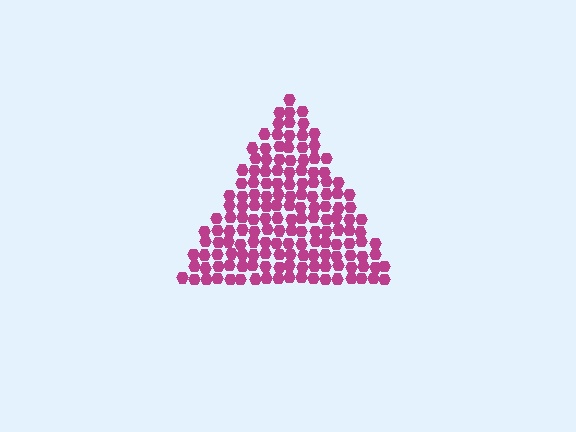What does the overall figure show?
The overall figure shows a triangle.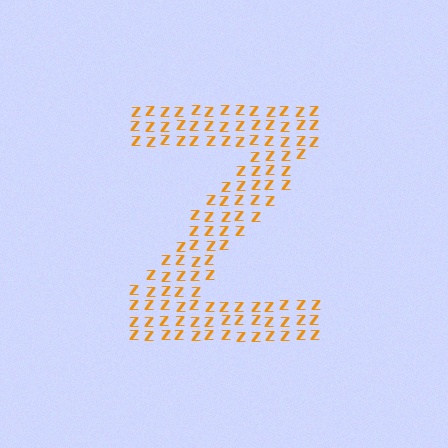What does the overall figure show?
The overall figure shows the letter Z.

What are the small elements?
The small elements are letter Z's.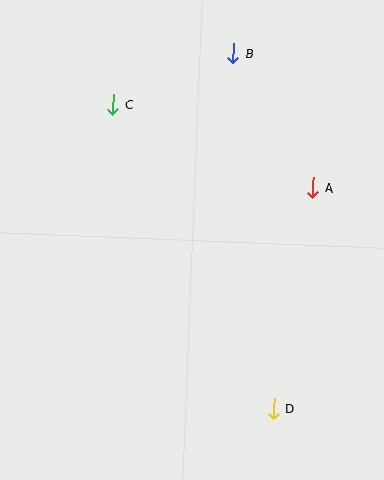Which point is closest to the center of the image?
Point A at (313, 188) is closest to the center.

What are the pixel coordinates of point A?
Point A is at (313, 188).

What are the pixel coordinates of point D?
Point D is at (273, 409).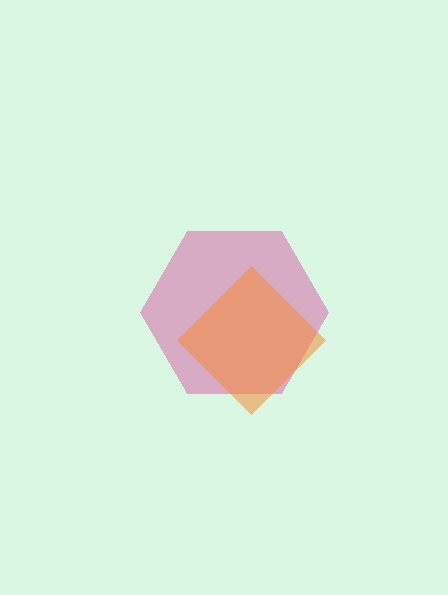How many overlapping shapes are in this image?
There are 2 overlapping shapes in the image.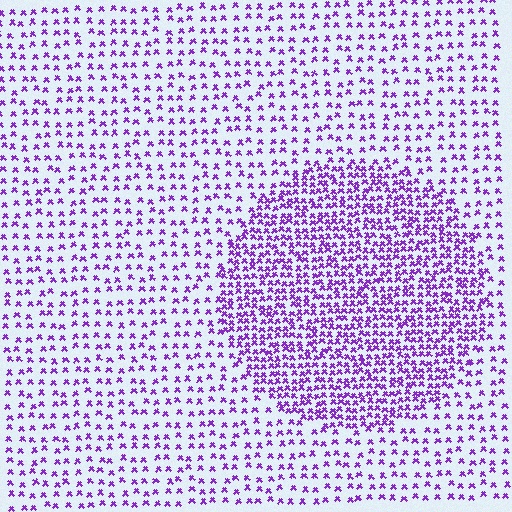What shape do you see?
I see a circle.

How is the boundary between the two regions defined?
The boundary is defined by a change in element density (approximately 2.2x ratio). All elements are the same color, size, and shape.